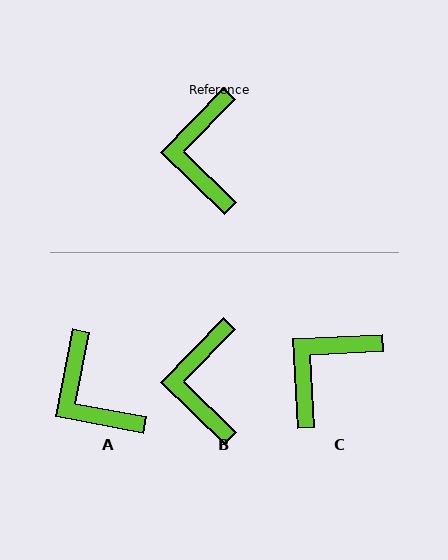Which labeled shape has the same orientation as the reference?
B.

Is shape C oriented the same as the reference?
No, it is off by about 43 degrees.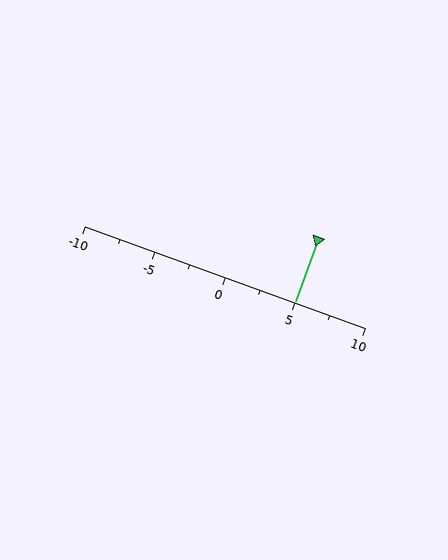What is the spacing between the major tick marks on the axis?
The major ticks are spaced 5 apart.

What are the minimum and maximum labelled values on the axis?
The axis runs from -10 to 10.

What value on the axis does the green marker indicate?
The marker indicates approximately 5.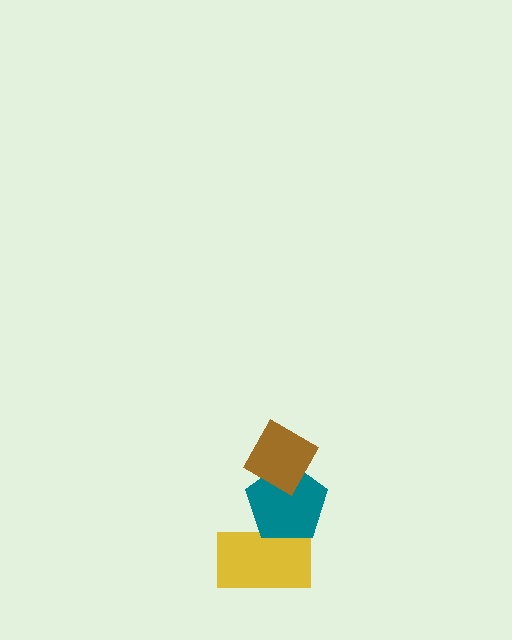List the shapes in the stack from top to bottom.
From top to bottom: the brown diamond, the teal pentagon, the yellow rectangle.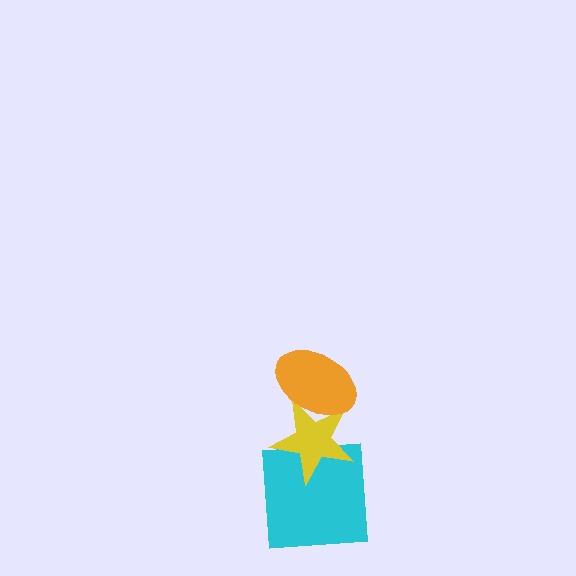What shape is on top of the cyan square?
The yellow star is on top of the cyan square.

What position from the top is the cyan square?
The cyan square is 3rd from the top.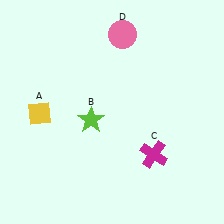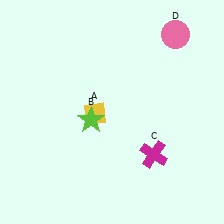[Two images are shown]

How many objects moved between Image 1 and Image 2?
2 objects moved between the two images.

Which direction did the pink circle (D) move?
The pink circle (D) moved right.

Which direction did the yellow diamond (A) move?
The yellow diamond (A) moved right.